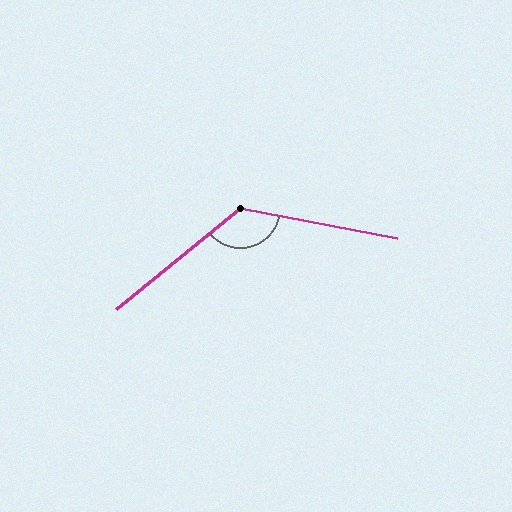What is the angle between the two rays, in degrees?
Approximately 130 degrees.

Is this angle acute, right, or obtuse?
It is obtuse.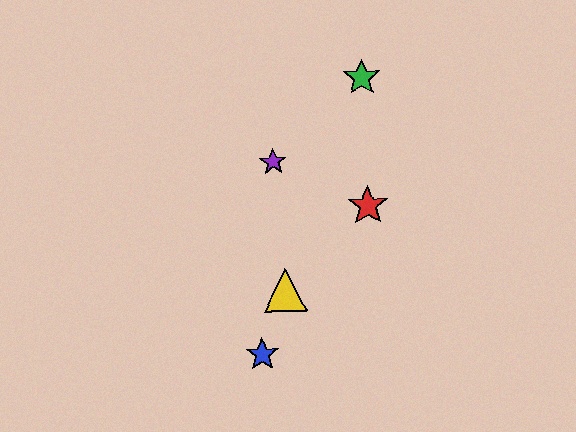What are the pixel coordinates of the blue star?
The blue star is at (262, 354).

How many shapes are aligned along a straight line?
3 shapes (the blue star, the green star, the yellow triangle) are aligned along a straight line.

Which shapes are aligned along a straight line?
The blue star, the green star, the yellow triangle are aligned along a straight line.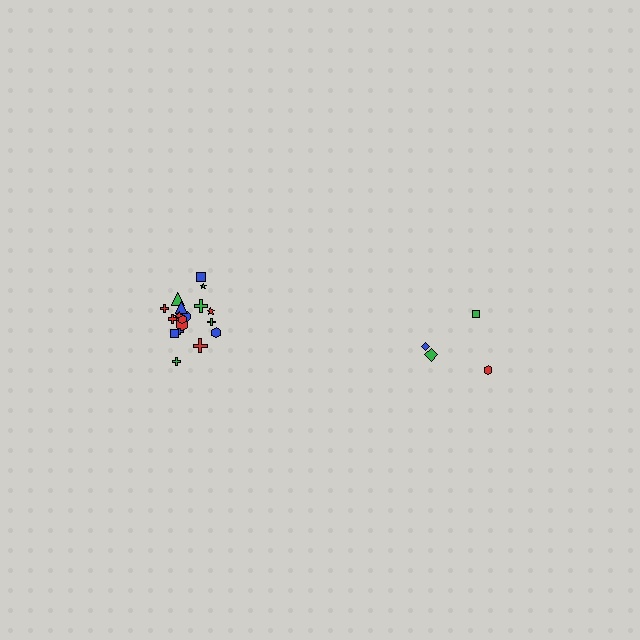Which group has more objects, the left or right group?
The left group.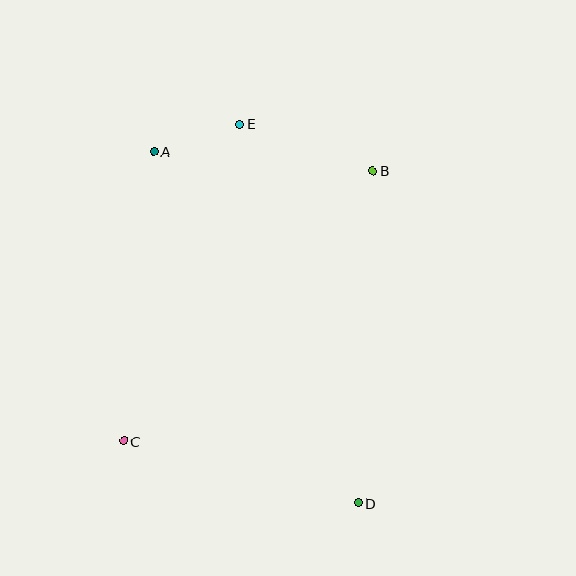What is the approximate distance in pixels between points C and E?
The distance between C and E is approximately 338 pixels.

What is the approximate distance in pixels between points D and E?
The distance between D and E is approximately 397 pixels.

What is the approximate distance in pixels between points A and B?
The distance between A and B is approximately 220 pixels.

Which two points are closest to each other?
Points A and E are closest to each other.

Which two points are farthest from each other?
Points A and D are farthest from each other.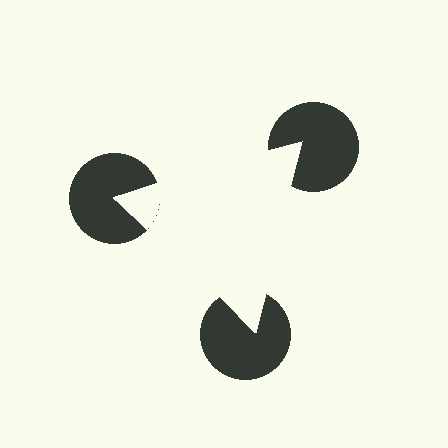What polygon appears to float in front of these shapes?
An illusory triangle — its edges are inferred from the aligned wedge cuts in the pac-man discs, not physically drawn.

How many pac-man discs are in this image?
There are 3 — one at each vertex of the illusory triangle.